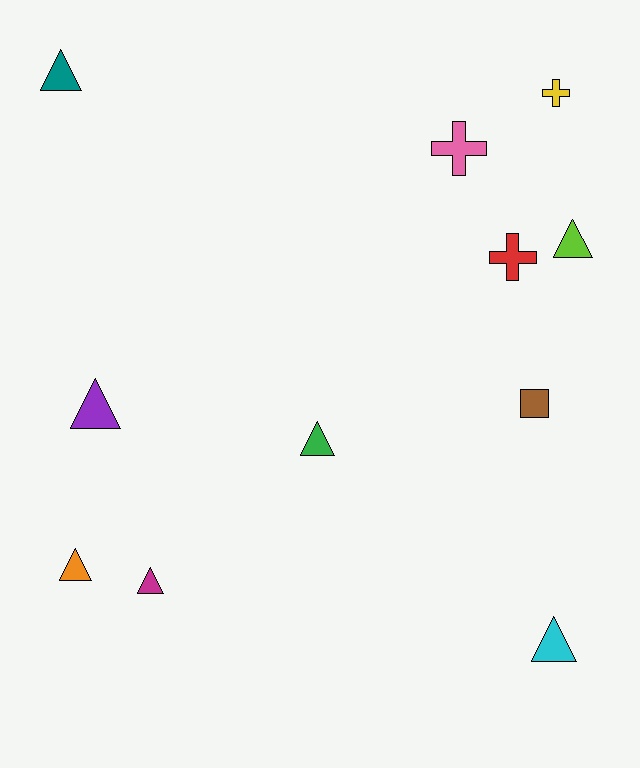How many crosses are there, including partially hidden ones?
There are 3 crosses.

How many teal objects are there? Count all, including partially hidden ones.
There is 1 teal object.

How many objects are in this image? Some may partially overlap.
There are 11 objects.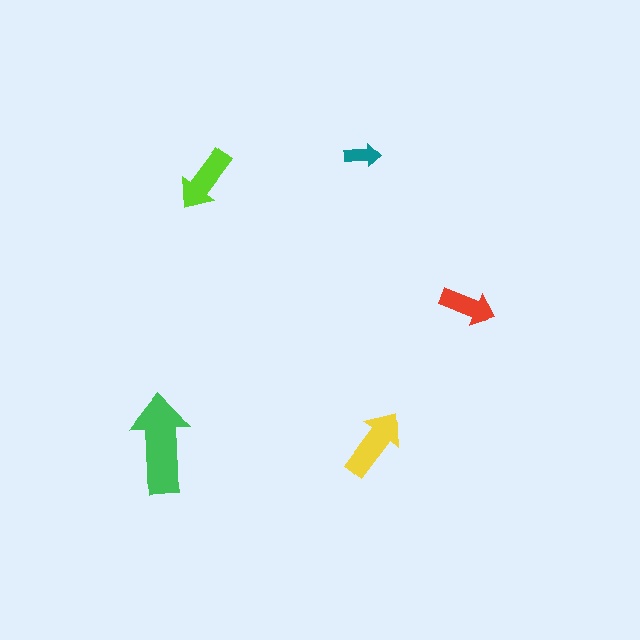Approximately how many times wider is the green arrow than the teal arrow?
About 2.5 times wider.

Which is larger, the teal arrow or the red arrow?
The red one.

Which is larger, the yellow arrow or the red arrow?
The yellow one.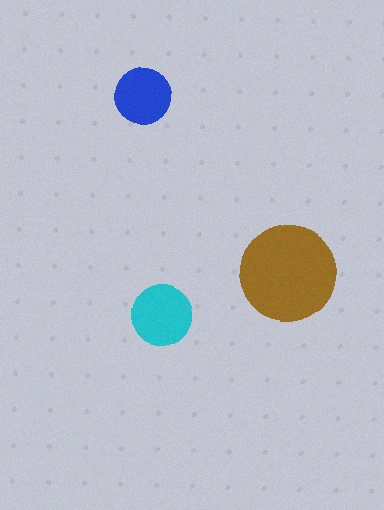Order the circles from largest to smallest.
the brown one, the cyan one, the blue one.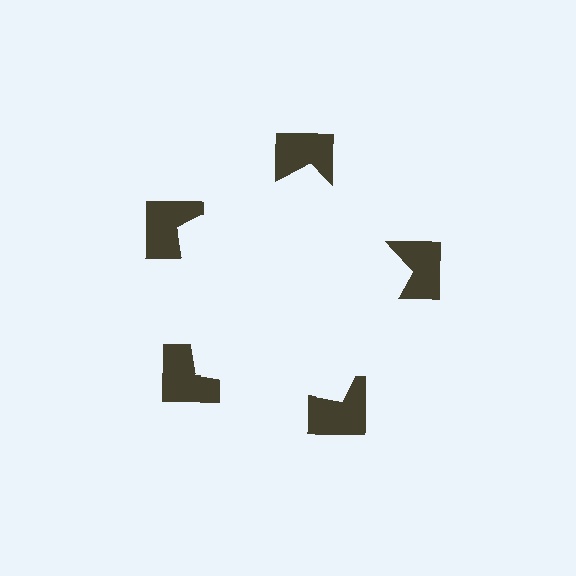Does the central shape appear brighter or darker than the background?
It typically appears slightly brighter than the background, even though no actual brightness change is drawn.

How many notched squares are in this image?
There are 5 — one at each vertex of the illusory pentagon.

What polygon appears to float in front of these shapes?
An illusory pentagon — its edges are inferred from the aligned wedge cuts in the notched squares, not physically drawn.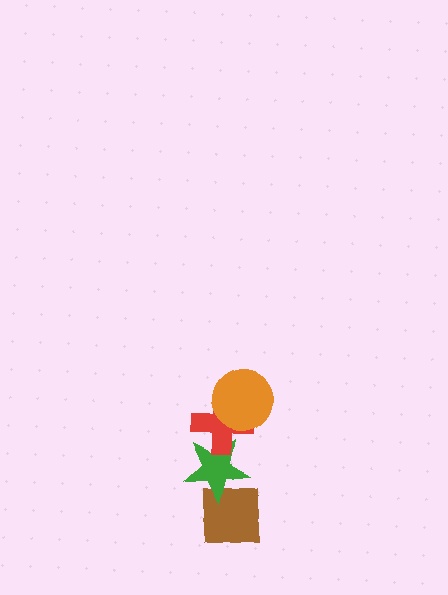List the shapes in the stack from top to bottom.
From top to bottom: the orange circle, the red cross, the green star, the brown square.